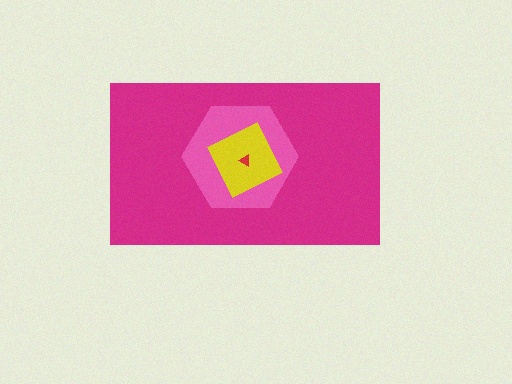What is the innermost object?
The red triangle.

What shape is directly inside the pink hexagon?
The yellow square.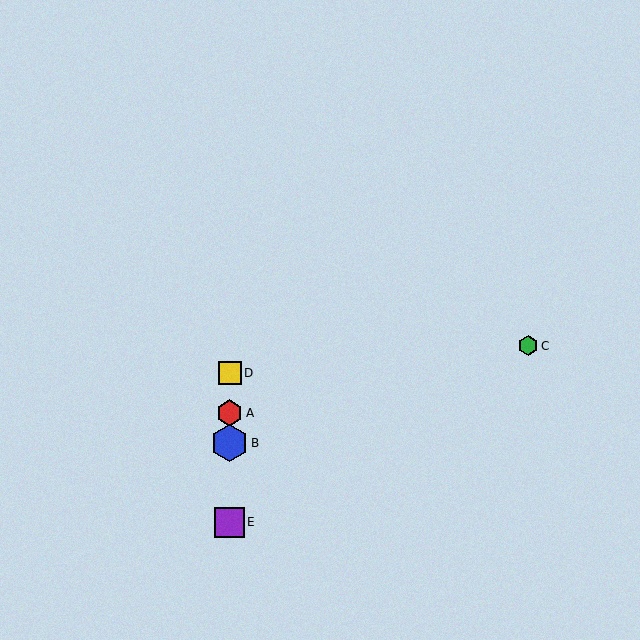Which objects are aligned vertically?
Objects A, B, D, E are aligned vertically.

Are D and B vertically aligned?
Yes, both are at x≈230.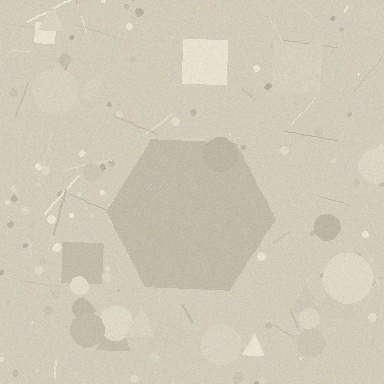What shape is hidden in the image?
A hexagon is hidden in the image.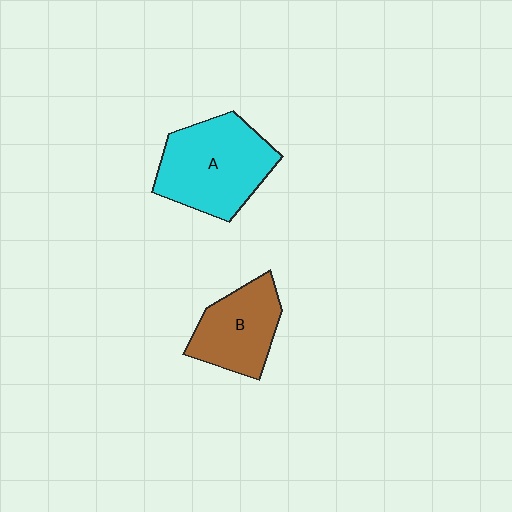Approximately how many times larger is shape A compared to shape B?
Approximately 1.4 times.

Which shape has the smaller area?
Shape B (brown).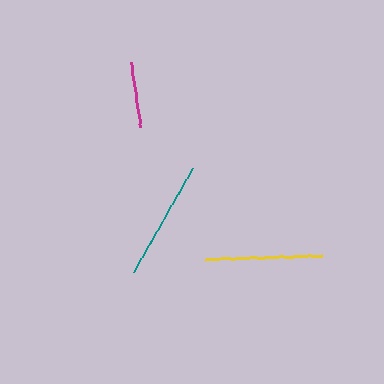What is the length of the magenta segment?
The magenta segment is approximately 67 pixels long.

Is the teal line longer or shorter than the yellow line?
The teal line is longer than the yellow line.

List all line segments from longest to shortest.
From longest to shortest: teal, yellow, magenta.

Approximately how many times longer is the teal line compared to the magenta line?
The teal line is approximately 1.8 times the length of the magenta line.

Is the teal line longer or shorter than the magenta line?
The teal line is longer than the magenta line.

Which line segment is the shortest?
The magenta line is the shortest at approximately 67 pixels.